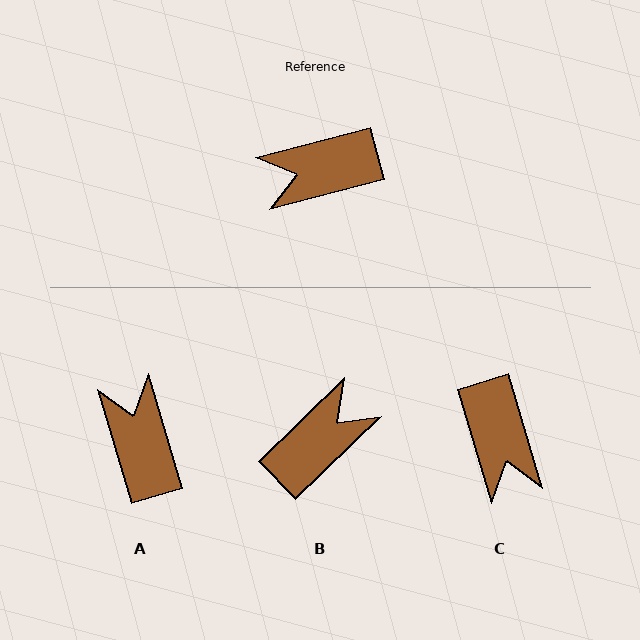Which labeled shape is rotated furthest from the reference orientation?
B, about 150 degrees away.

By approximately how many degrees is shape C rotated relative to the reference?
Approximately 92 degrees counter-clockwise.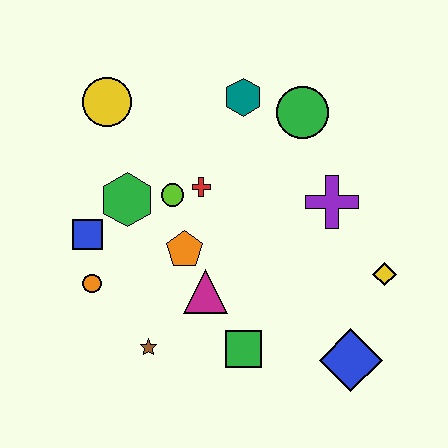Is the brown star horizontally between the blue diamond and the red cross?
No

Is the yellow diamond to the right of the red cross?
Yes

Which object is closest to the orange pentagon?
The magenta triangle is closest to the orange pentagon.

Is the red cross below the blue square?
No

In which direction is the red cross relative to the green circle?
The red cross is to the left of the green circle.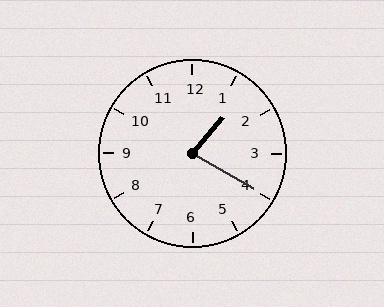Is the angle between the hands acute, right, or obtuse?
It is acute.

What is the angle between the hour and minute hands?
Approximately 80 degrees.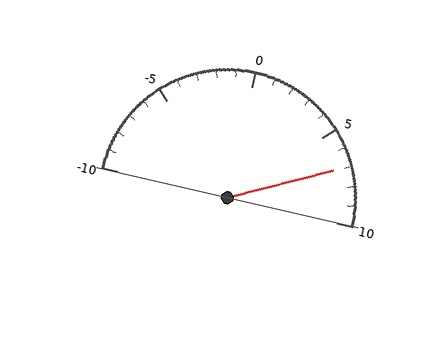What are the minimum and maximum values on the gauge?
The gauge ranges from -10 to 10.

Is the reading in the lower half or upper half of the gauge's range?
The reading is in the upper half of the range (-10 to 10).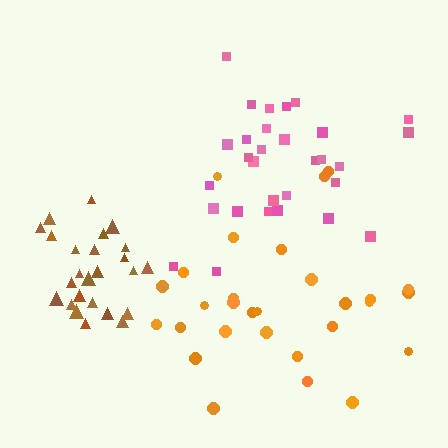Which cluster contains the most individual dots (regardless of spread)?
Pink (30).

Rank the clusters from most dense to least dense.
brown, pink, orange.